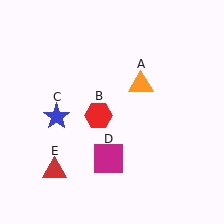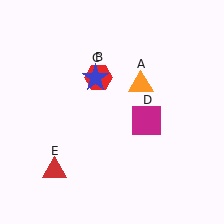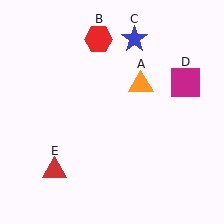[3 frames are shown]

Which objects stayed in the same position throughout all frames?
Orange triangle (object A) and red triangle (object E) remained stationary.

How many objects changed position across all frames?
3 objects changed position: red hexagon (object B), blue star (object C), magenta square (object D).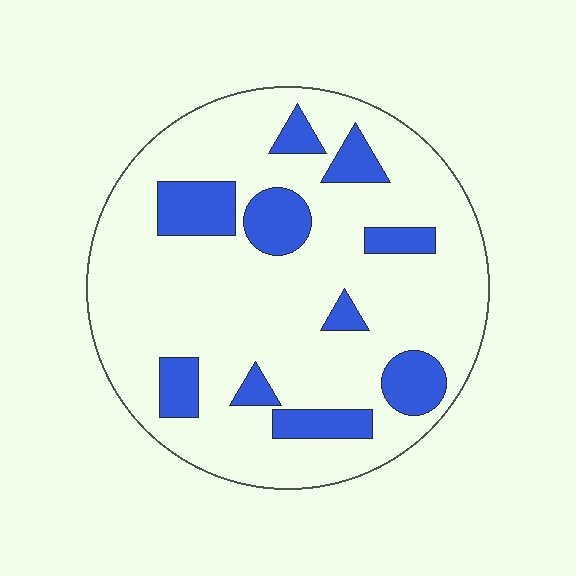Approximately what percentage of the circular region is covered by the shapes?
Approximately 20%.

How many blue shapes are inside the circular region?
10.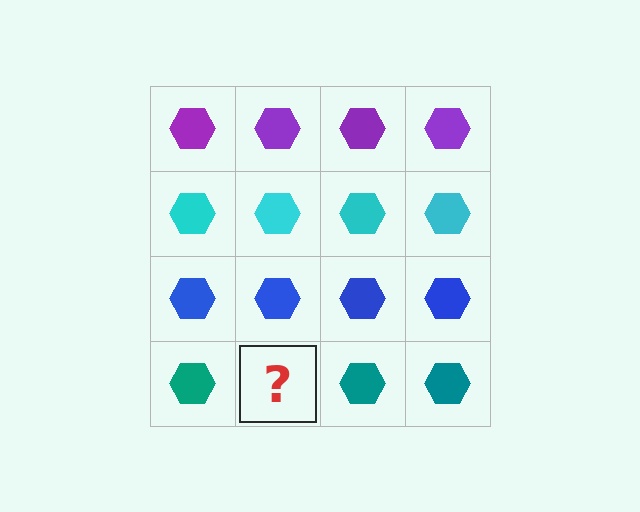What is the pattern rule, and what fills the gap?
The rule is that each row has a consistent color. The gap should be filled with a teal hexagon.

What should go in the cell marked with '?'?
The missing cell should contain a teal hexagon.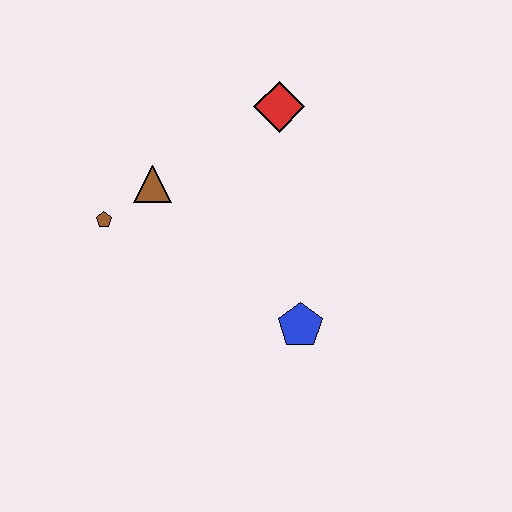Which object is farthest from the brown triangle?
The blue pentagon is farthest from the brown triangle.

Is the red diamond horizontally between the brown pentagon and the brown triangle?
No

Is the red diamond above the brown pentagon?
Yes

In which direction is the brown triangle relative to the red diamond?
The brown triangle is to the left of the red diamond.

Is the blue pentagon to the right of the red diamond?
Yes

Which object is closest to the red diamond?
The brown triangle is closest to the red diamond.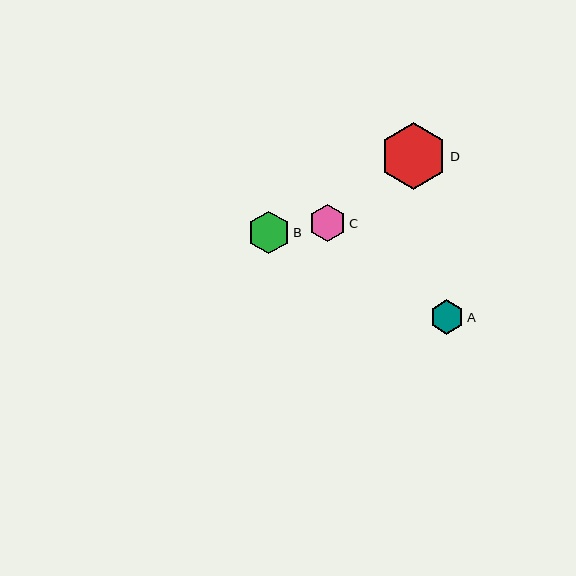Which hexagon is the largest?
Hexagon D is the largest with a size of approximately 67 pixels.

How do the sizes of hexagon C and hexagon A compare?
Hexagon C and hexagon A are approximately the same size.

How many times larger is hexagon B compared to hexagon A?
Hexagon B is approximately 1.2 times the size of hexagon A.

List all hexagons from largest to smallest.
From largest to smallest: D, B, C, A.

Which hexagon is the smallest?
Hexagon A is the smallest with a size of approximately 35 pixels.